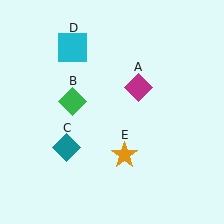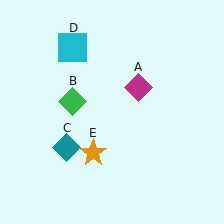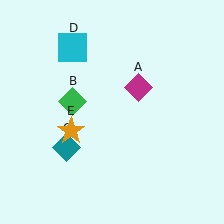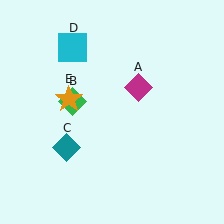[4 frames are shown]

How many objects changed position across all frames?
1 object changed position: orange star (object E).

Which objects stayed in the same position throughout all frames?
Magenta diamond (object A) and green diamond (object B) and teal diamond (object C) and cyan square (object D) remained stationary.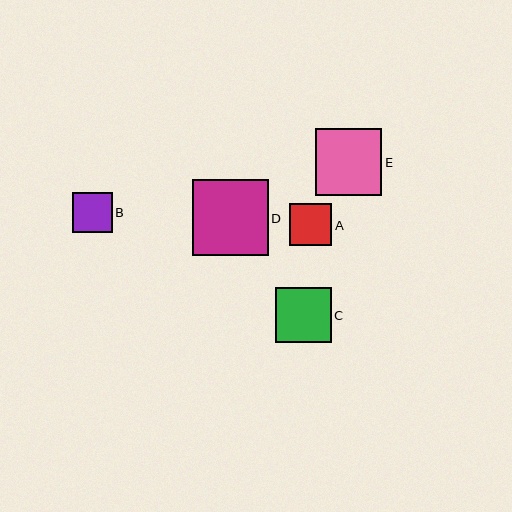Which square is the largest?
Square D is the largest with a size of approximately 76 pixels.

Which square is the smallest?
Square B is the smallest with a size of approximately 40 pixels.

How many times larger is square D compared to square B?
Square D is approximately 1.9 times the size of square B.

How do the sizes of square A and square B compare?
Square A and square B are approximately the same size.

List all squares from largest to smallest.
From largest to smallest: D, E, C, A, B.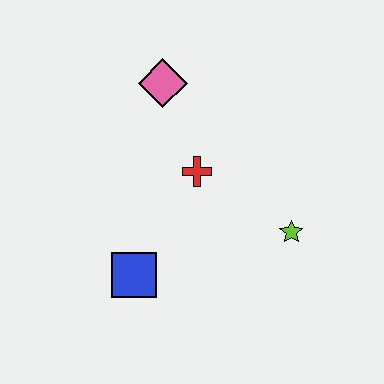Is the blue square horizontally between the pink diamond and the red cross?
No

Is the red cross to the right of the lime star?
No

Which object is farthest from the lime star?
The pink diamond is farthest from the lime star.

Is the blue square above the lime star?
No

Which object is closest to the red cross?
The pink diamond is closest to the red cross.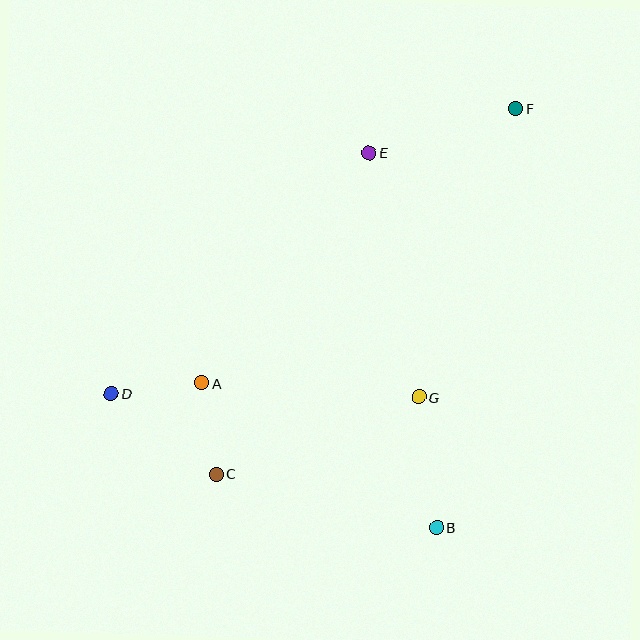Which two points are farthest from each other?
Points D and F are farthest from each other.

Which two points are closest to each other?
Points A and D are closest to each other.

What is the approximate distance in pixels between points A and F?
The distance between A and F is approximately 417 pixels.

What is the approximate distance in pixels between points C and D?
The distance between C and D is approximately 132 pixels.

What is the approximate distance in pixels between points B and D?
The distance between B and D is approximately 352 pixels.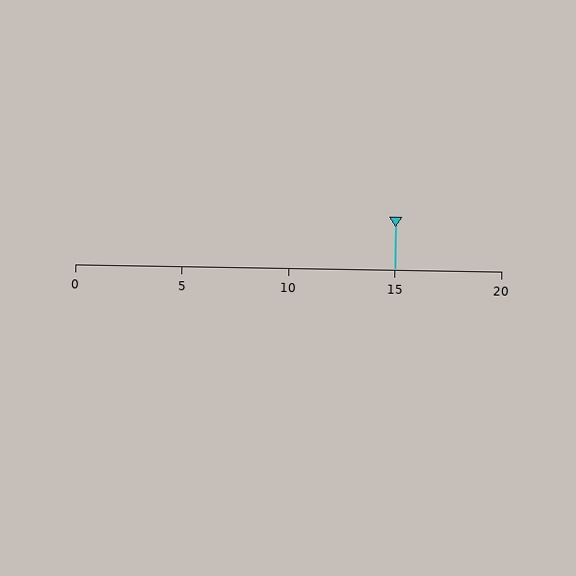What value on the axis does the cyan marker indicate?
The marker indicates approximately 15.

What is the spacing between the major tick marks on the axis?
The major ticks are spaced 5 apart.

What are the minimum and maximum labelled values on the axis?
The axis runs from 0 to 20.